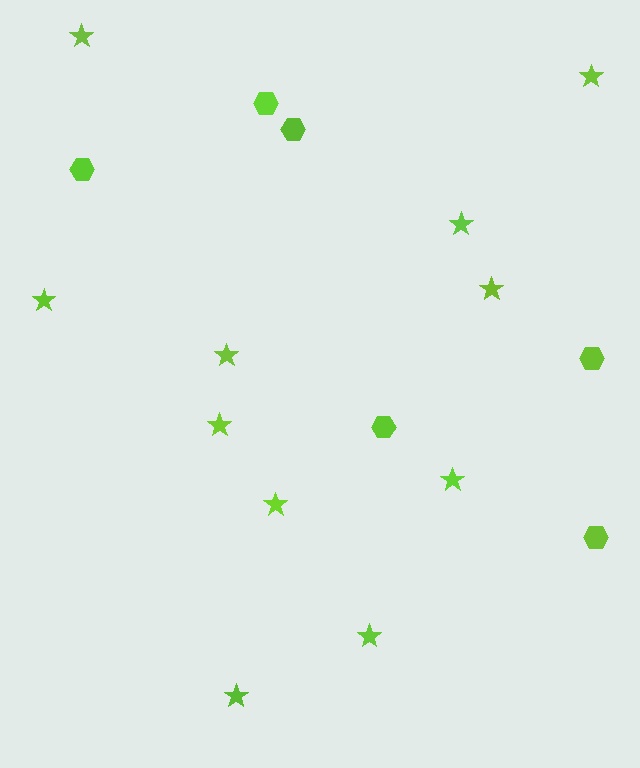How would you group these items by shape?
There are 2 groups: one group of stars (11) and one group of hexagons (6).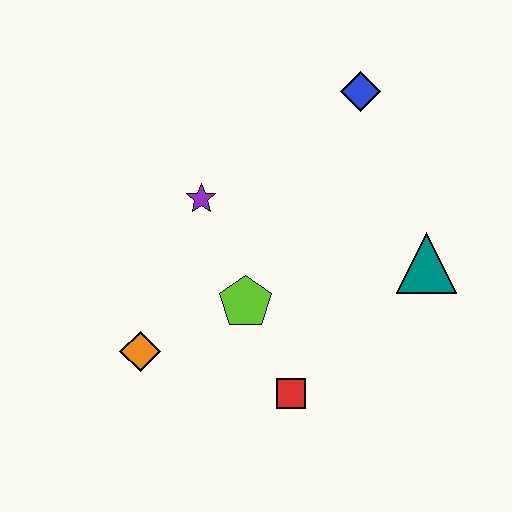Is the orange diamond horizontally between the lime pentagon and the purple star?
No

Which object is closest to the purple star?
The lime pentagon is closest to the purple star.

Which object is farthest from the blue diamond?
The orange diamond is farthest from the blue diamond.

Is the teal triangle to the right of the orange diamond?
Yes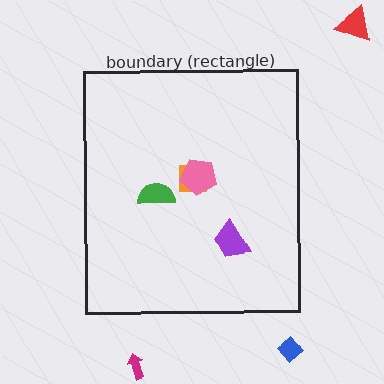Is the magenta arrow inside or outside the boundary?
Outside.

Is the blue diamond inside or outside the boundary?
Outside.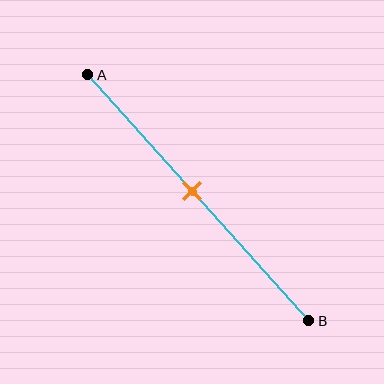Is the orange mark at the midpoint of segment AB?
Yes, the mark is approximately at the midpoint.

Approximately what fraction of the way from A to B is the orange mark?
The orange mark is approximately 45% of the way from A to B.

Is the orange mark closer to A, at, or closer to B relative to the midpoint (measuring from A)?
The orange mark is approximately at the midpoint of segment AB.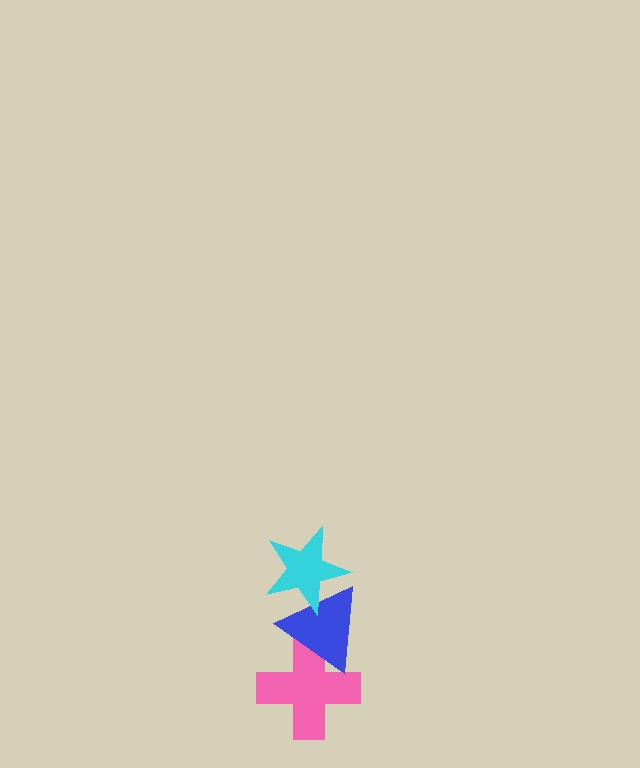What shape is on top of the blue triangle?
The cyan star is on top of the blue triangle.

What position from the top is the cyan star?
The cyan star is 1st from the top.